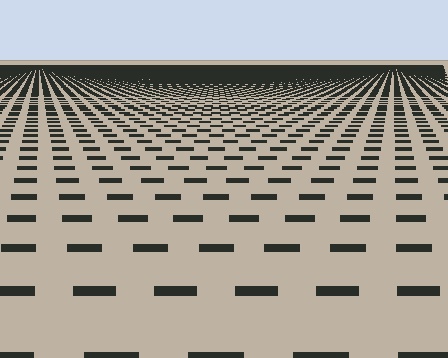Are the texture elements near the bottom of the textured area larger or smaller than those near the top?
Larger. Near the bottom, elements are closer to the viewer and appear at a bigger on-screen size.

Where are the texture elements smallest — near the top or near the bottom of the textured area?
Near the top.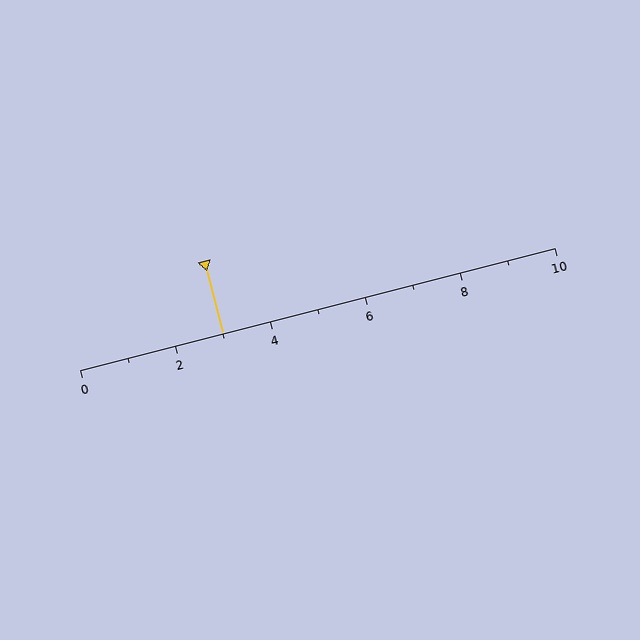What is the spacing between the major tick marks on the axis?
The major ticks are spaced 2 apart.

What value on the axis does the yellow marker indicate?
The marker indicates approximately 3.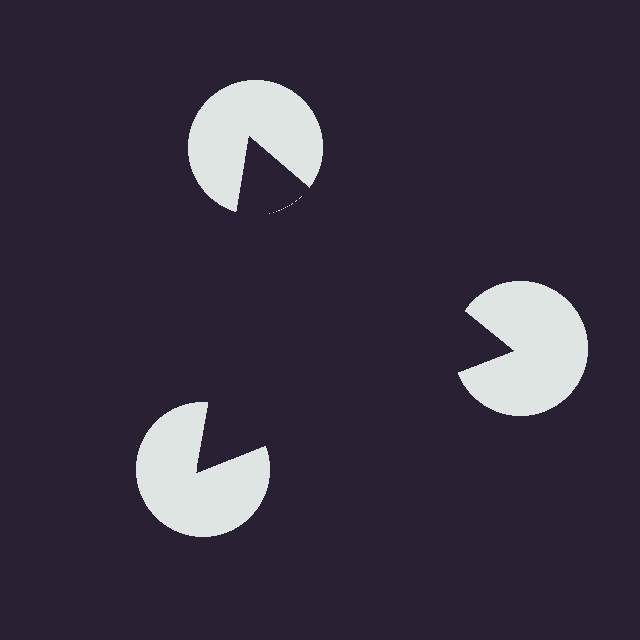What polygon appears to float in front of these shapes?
An illusory triangle — its edges are inferred from the aligned wedge cuts in the pac-man discs, not physically drawn.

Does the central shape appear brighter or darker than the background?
It typically appears slightly darker than the background, even though no actual brightness change is drawn.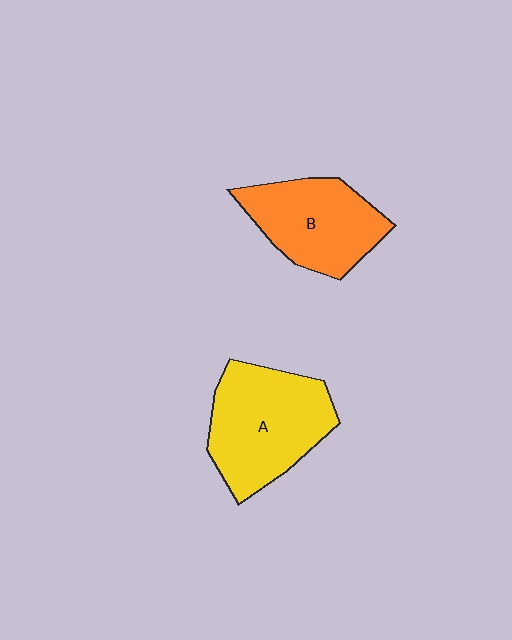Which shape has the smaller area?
Shape B (orange).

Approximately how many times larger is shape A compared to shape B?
Approximately 1.2 times.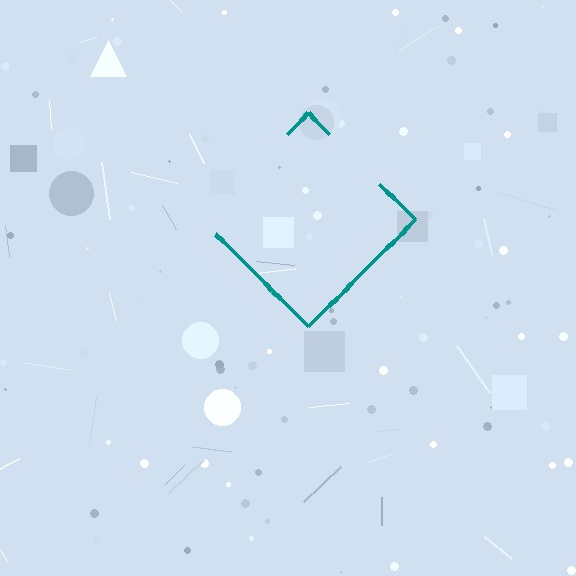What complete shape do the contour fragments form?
The contour fragments form a diamond.